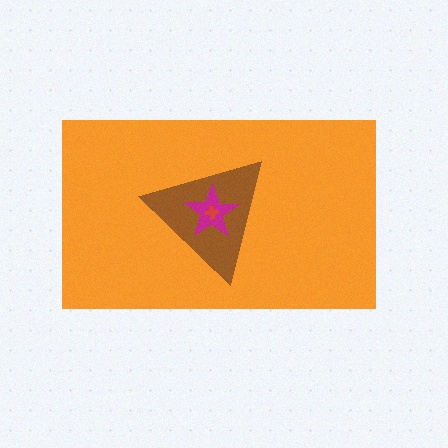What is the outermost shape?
The orange rectangle.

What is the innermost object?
The red cross.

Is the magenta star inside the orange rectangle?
Yes.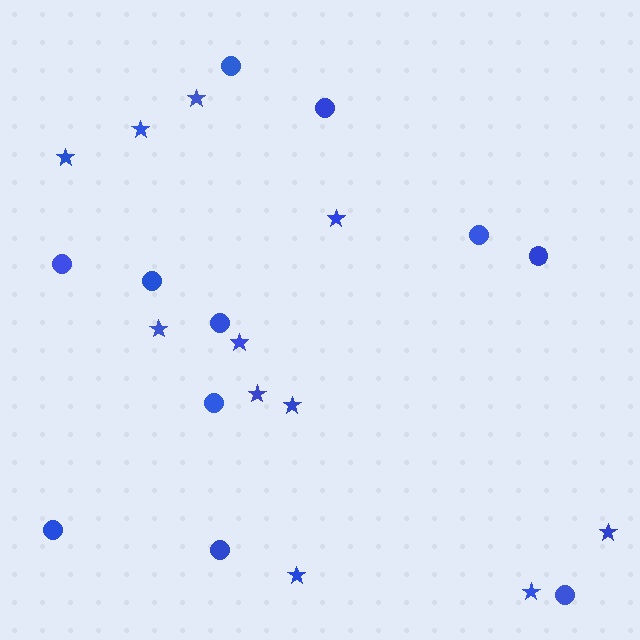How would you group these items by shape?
There are 2 groups: one group of circles (11) and one group of stars (11).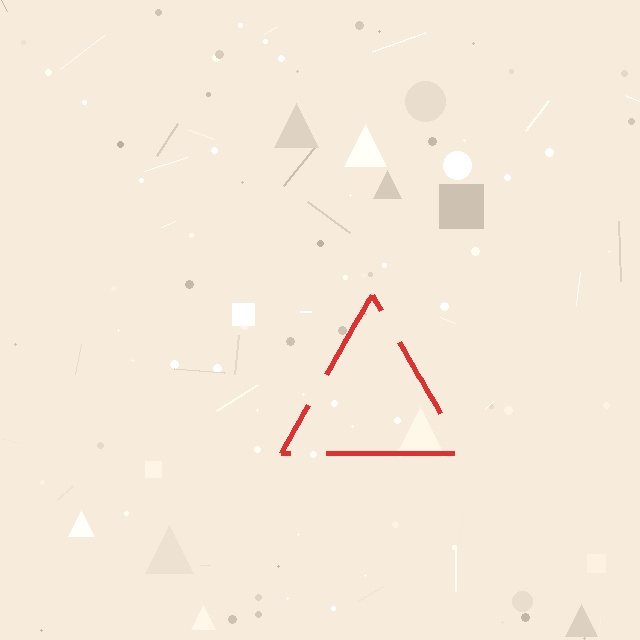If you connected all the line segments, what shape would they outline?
They would outline a triangle.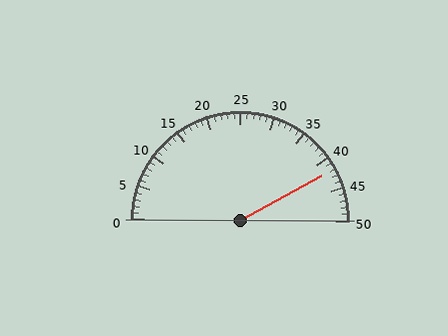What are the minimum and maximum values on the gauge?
The gauge ranges from 0 to 50.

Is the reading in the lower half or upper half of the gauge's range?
The reading is in the upper half of the range (0 to 50).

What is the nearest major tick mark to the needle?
The nearest major tick mark is 40.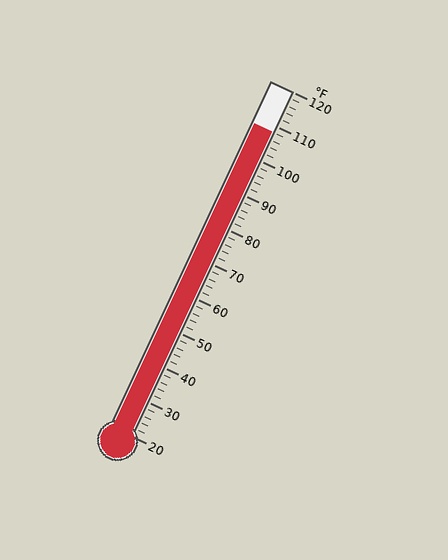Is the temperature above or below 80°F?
The temperature is above 80°F.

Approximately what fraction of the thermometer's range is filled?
The thermometer is filled to approximately 90% of its range.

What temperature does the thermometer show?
The thermometer shows approximately 108°F.